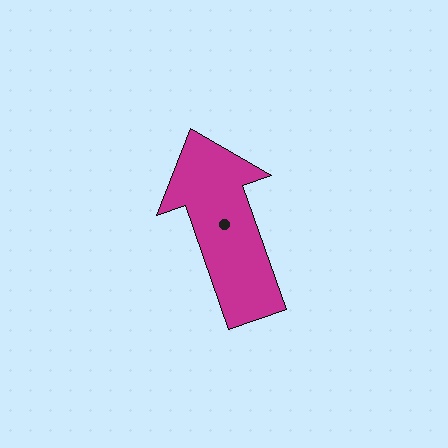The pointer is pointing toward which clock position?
Roughly 11 o'clock.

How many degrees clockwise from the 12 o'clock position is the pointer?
Approximately 341 degrees.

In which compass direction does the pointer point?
North.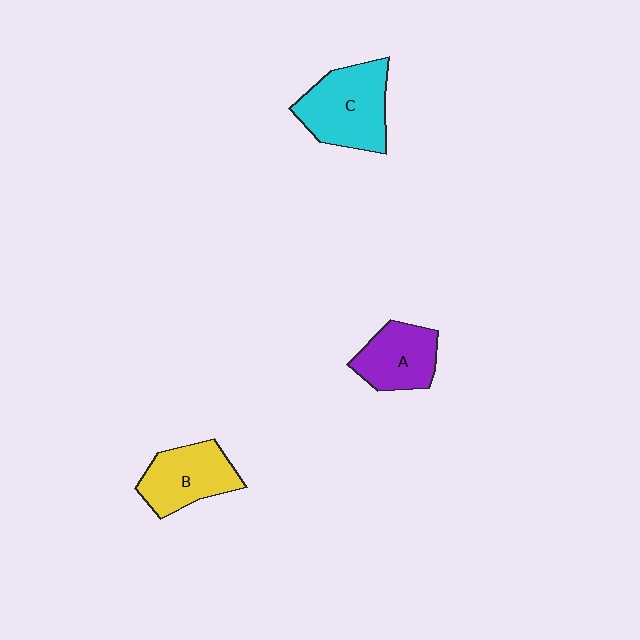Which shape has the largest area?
Shape C (cyan).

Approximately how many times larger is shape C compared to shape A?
Approximately 1.4 times.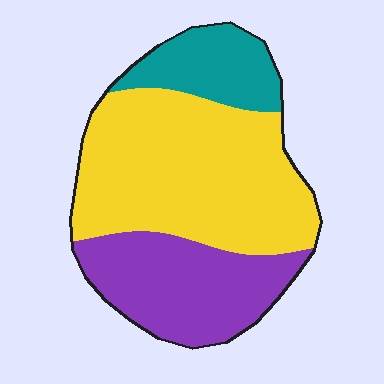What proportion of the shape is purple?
Purple covers roughly 30% of the shape.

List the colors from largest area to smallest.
From largest to smallest: yellow, purple, teal.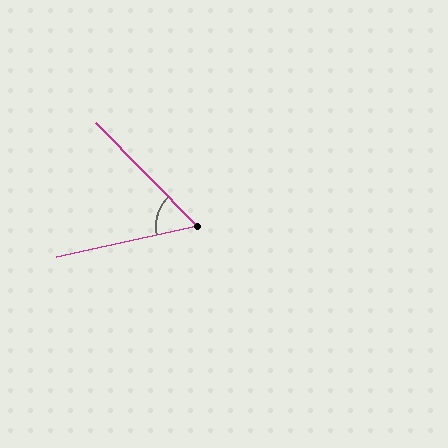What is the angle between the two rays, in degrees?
Approximately 58 degrees.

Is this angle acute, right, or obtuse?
It is acute.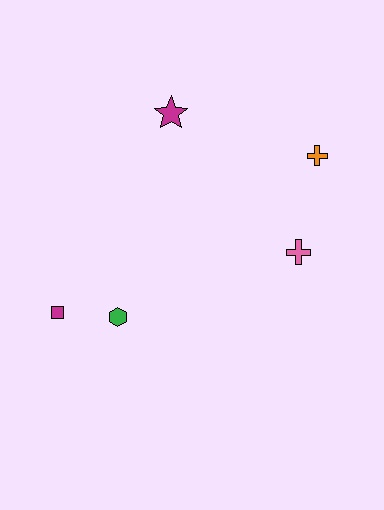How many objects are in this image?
There are 5 objects.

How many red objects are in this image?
There are no red objects.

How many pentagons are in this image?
There are no pentagons.